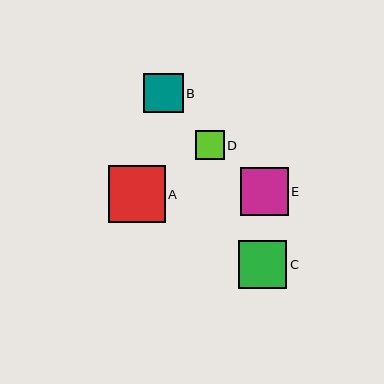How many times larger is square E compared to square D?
Square E is approximately 1.7 times the size of square D.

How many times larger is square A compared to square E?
Square A is approximately 1.2 times the size of square E.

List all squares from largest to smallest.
From largest to smallest: A, C, E, B, D.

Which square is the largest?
Square A is the largest with a size of approximately 57 pixels.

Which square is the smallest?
Square D is the smallest with a size of approximately 29 pixels.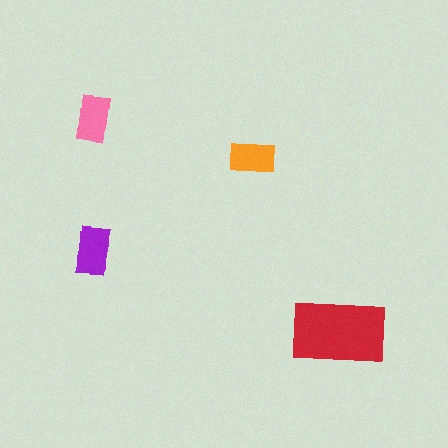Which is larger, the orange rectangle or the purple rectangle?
The purple one.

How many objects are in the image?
There are 4 objects in the image.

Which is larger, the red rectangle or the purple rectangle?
The red one.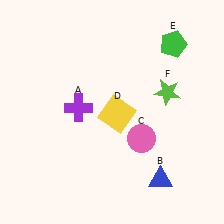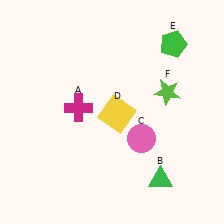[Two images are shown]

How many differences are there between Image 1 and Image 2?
There are 2 differences between the two images.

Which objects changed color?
A changed from purple to magenta. B changed from blue to green.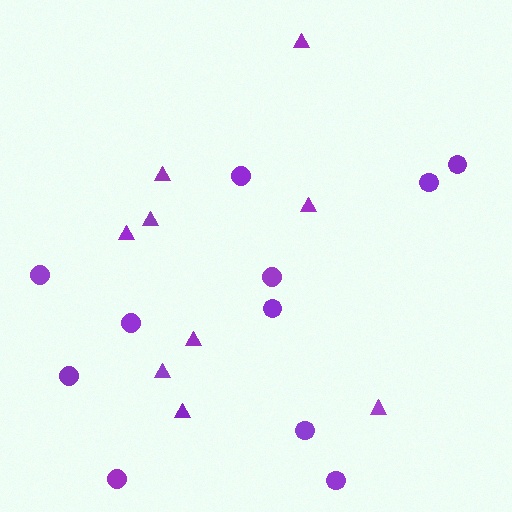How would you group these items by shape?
There are 2 groups: one group of triangles (9) and one group of circles (11).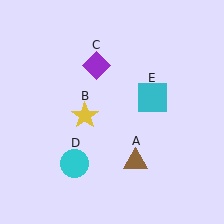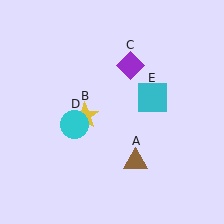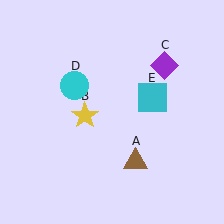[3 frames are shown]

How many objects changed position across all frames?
2 objects changed position: purple diamond (object C), cyan circle (object D).